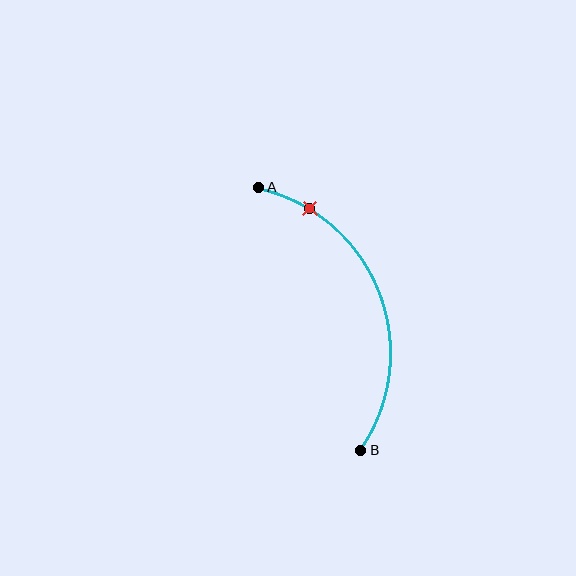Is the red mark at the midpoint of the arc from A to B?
No. The red mark lies on the arc but is closer to endpoint A. The arc midpoint would be at the point on the curve equidistant along the arc from both A and B.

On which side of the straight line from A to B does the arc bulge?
The arc bulges to the right of the straight line connecting A and B.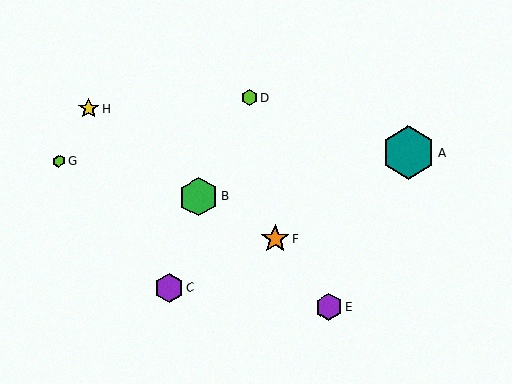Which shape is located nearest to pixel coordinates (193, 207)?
The green hexagon (labeled B) at (199, 197) is nearest to that location.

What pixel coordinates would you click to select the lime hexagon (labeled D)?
Click at (250, 98) to select the lime hexagon D.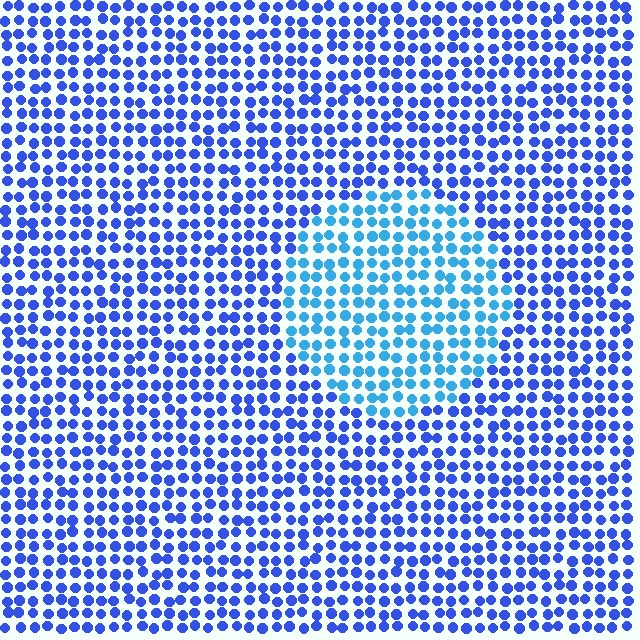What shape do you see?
I see a circle.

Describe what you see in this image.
The image is filled with small blue elements in a uniform arrangement. A circle-shaped region is visible where the elements are tinted to a slightly different hue, forming a subtle color boundary.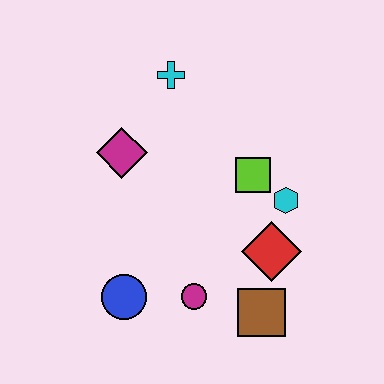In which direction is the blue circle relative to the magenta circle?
The blue circle is to the left of the magenta circle.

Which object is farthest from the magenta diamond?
The brown square is farthest from the magenta diamond.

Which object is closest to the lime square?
The cyan hexagon is closest to the lime square.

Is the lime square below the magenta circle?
No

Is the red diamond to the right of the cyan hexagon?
No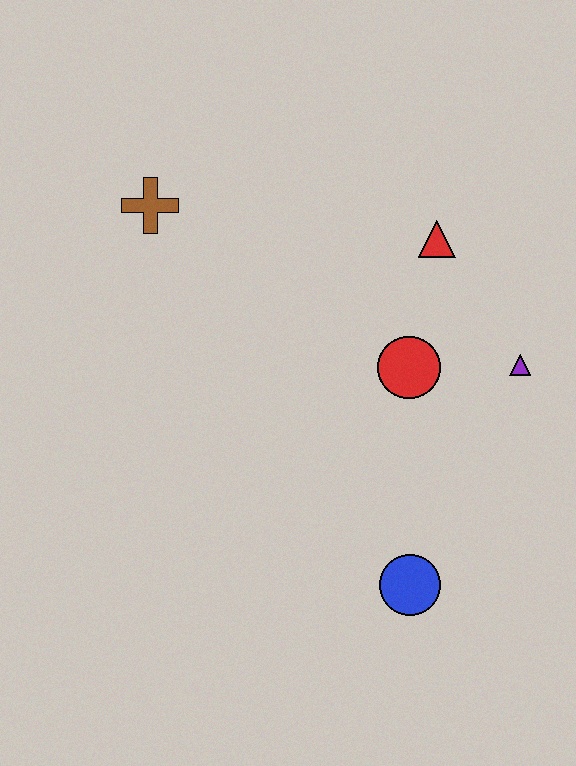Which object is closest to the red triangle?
The red circle is closest to the red triangle.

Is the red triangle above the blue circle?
Yes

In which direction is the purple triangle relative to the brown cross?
The purple triangle is to the right of the brown cross.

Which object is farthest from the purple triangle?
The brown cross is farthest from the purple triangle.